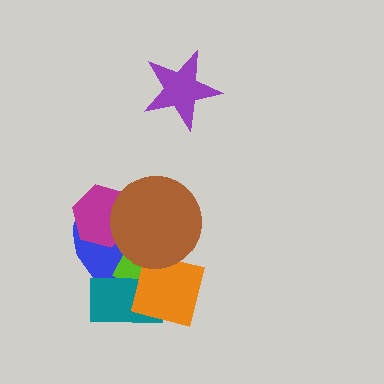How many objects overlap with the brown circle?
4 objects overlap with the brown circle.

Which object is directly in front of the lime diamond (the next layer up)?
The teal rectangle is directly in front of the lime diamond.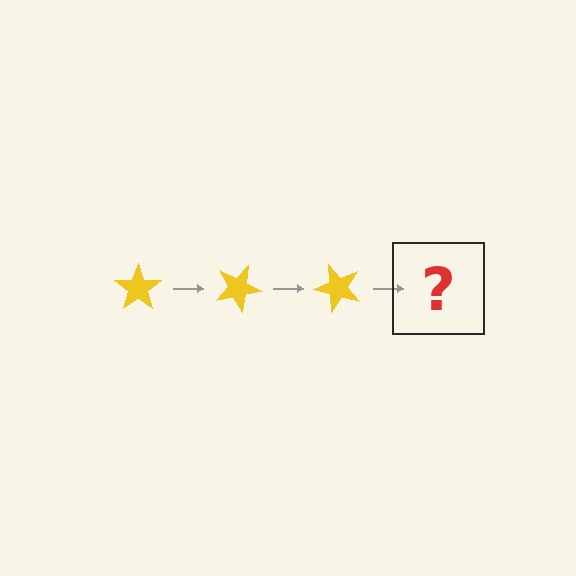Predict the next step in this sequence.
The next step is a yellow star rotated 75 degrees.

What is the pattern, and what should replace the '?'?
The pattern is that the star rotates 25 degrees each step. The '?' should be a yellow star rotated 75 degrees.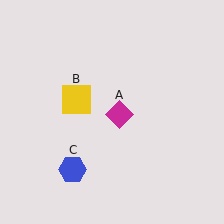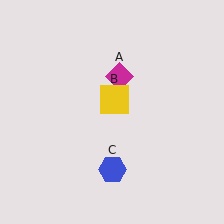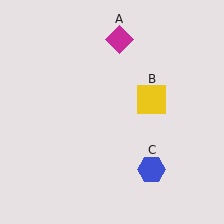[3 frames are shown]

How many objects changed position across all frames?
3 objects changed position: magenta diamond (object A), yellow square (object B), blue hexagon (object C).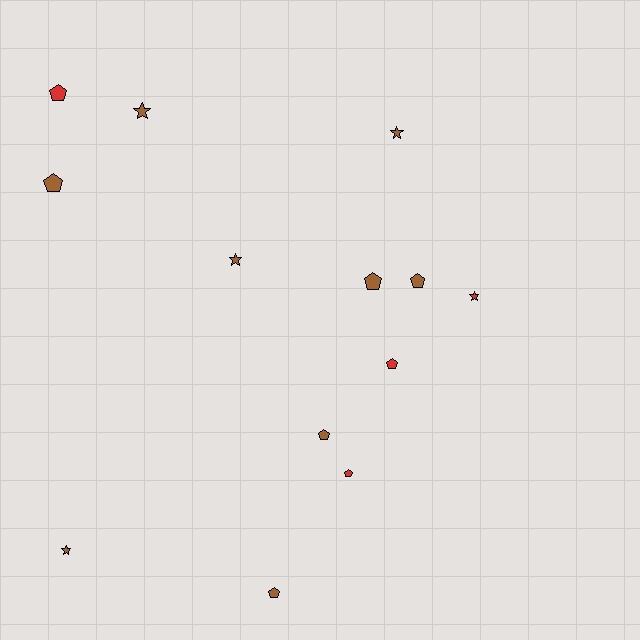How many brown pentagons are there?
There are 5 brown pentagons.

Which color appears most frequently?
Brown, with 9 objects.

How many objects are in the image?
There are 13 objects.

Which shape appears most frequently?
Pentagon, with 8 objects.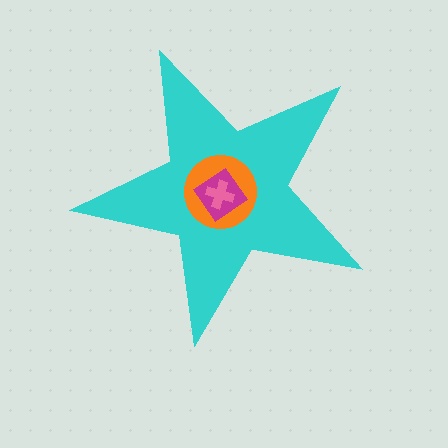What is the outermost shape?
The cyan star.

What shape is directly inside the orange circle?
The magenta diamond.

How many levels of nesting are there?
4.